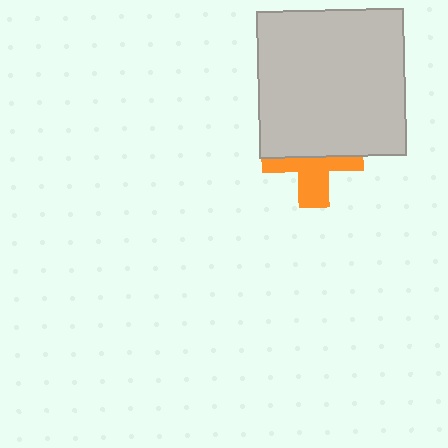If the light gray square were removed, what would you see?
You would see the complete orange cross.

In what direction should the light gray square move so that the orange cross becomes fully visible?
The light gray square should move up. That is the shortest direction to clear the overlap and leave the orange cross fully visible.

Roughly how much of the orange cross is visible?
About half of it is visible (roughly 48%).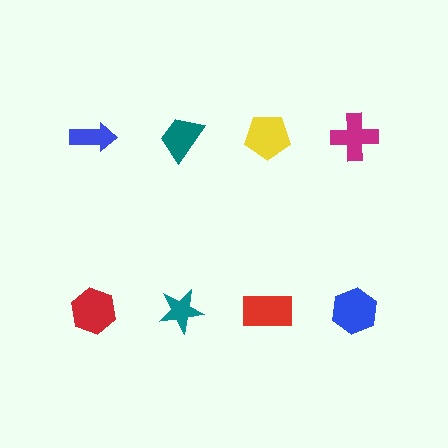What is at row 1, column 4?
A magenta cross.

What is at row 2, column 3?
A red rectangle.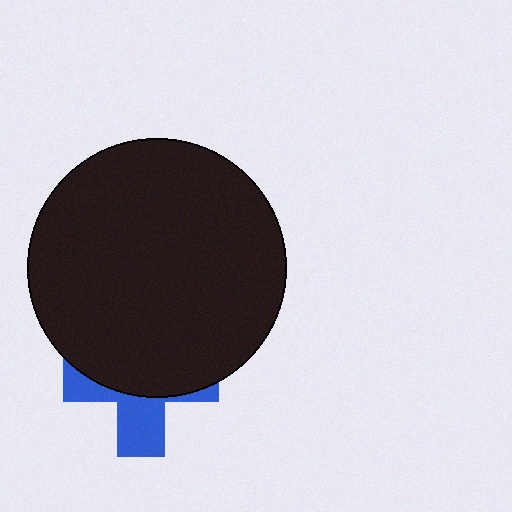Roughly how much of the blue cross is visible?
A small part of it is visible (roughly 38%).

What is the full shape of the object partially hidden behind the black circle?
The partially hidden object is a blue cross.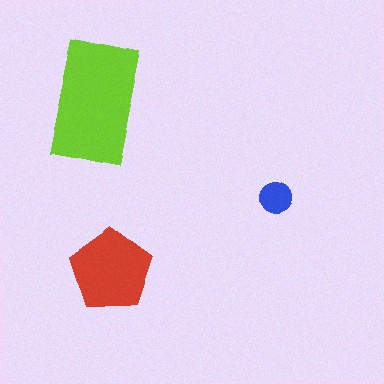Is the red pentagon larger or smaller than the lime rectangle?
Smaller.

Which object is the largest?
The lime rectangle.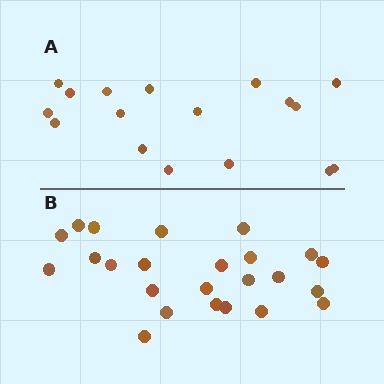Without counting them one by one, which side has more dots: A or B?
Region B (the bottom region) has more dots.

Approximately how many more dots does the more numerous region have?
Region B has roughly 8 or so more dots than region A.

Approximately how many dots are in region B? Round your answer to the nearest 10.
About 20 dots. (The exact count is 24, which rounds to 20.)